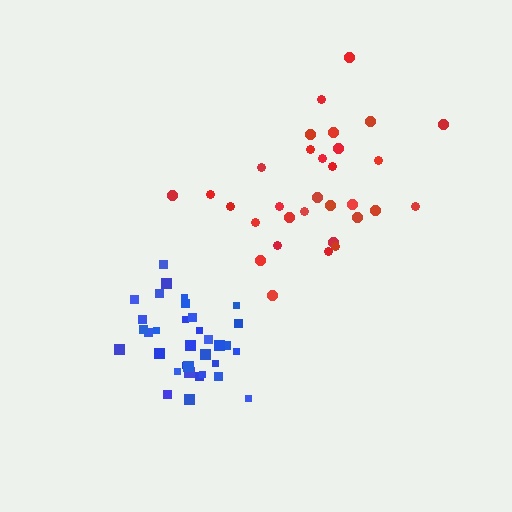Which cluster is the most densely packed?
Blue.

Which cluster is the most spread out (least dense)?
Red.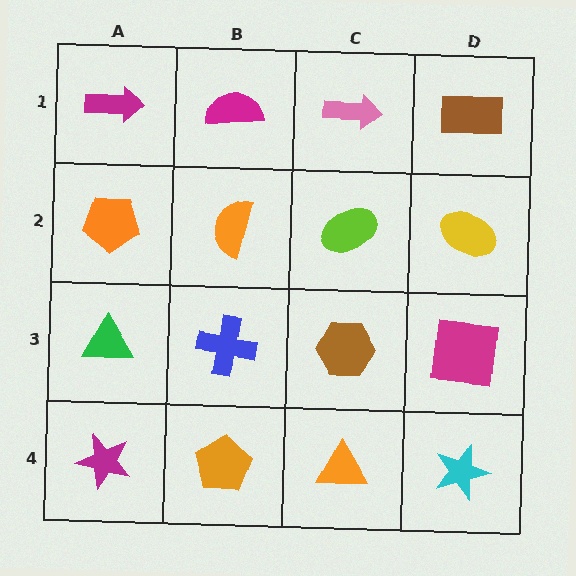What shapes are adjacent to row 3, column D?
A yellow ellipse (row 2, column D), a cyan star (row 4, column D), a brown hexagon (row 3, column C).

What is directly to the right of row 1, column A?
A magenta semicircle.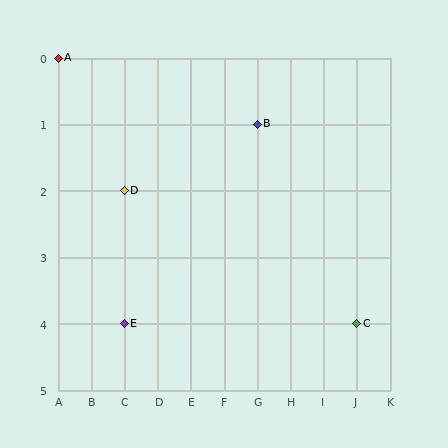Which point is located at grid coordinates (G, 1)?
Point B is at (G, 1).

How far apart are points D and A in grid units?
Points D and A are 2 columns and 2 rows apart (about 2.8 grid units diagonally).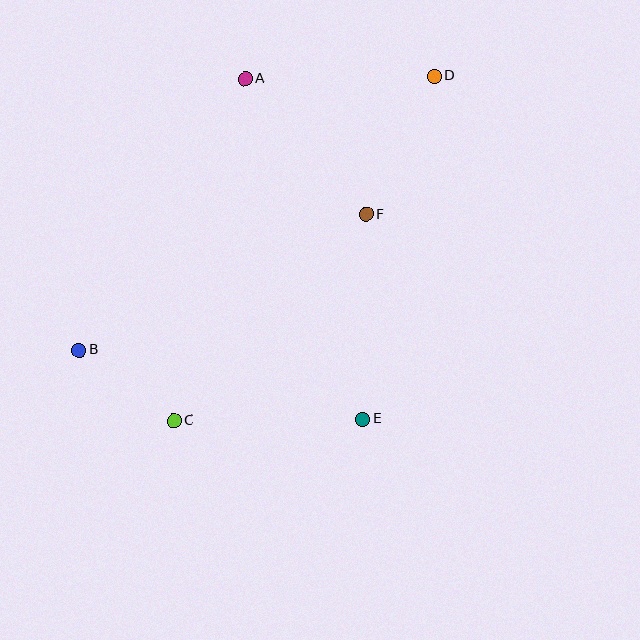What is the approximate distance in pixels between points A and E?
The distance between A and E is approximately 360 pixels.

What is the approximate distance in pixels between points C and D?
The distance between C and D is approximately 432 pixels.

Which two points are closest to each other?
Points B and C are closest to each other.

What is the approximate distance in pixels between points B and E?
The distance between B and E is approximately 292 pixels.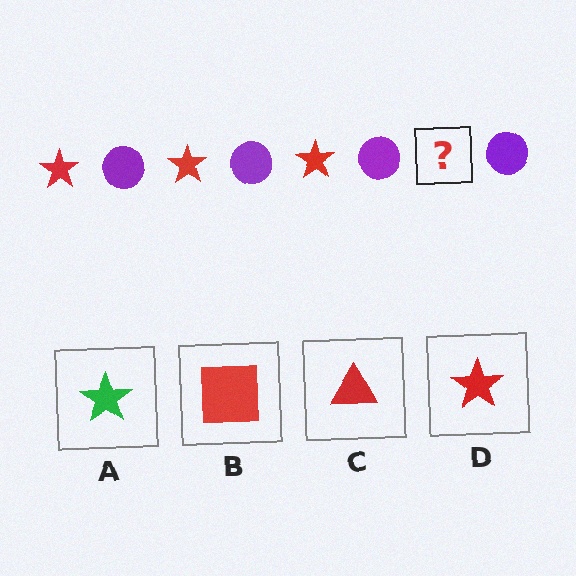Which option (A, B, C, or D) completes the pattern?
D.